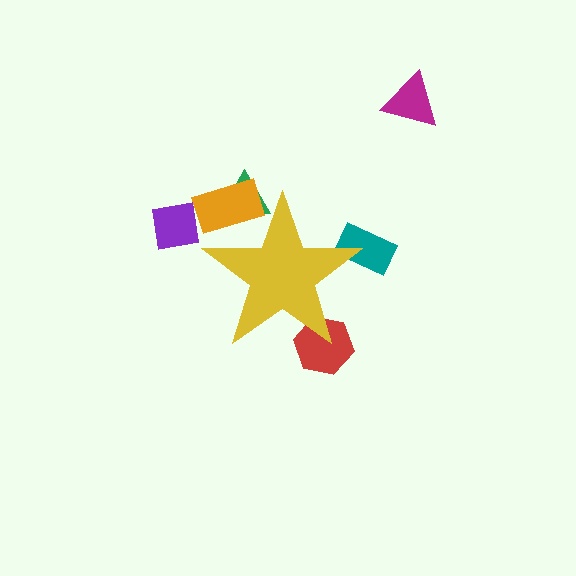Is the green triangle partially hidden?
Yes, the green triangle is partially hidden behind the yellow star.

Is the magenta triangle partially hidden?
No, the magenta triangle is fully visible.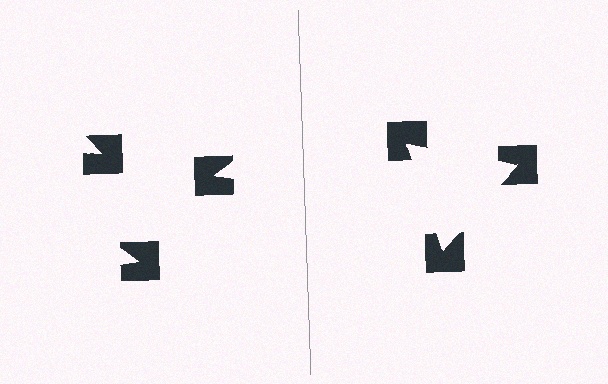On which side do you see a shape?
An illusory triangle appears on the right side. On the left side the wedge cuts are rotated, so no coherent shape forms.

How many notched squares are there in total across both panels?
6 — 3 on each side.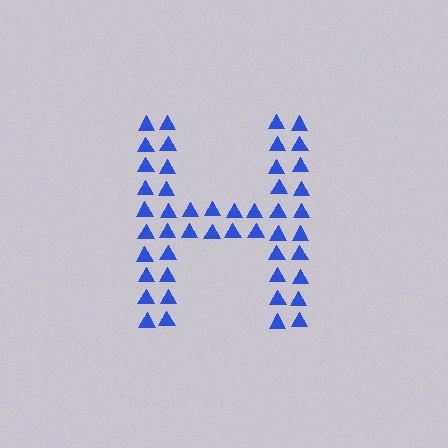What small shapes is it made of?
It is made of small triangles.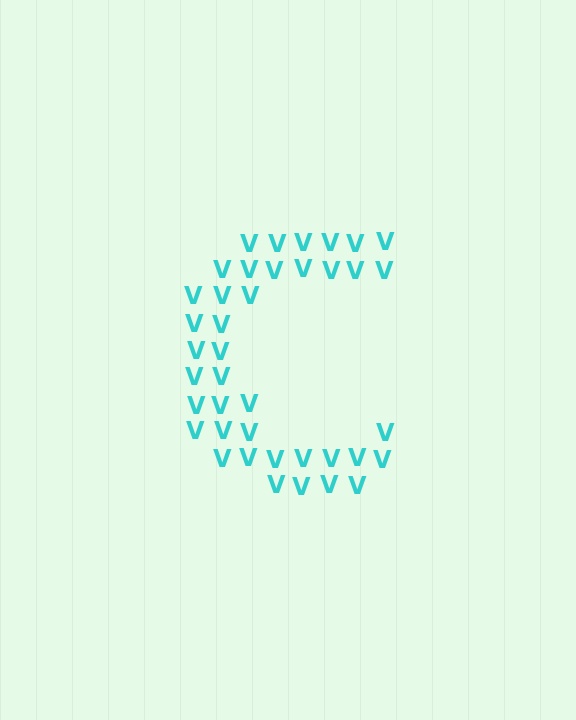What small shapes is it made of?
It is made of small letter V's.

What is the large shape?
The large shape is the letter C.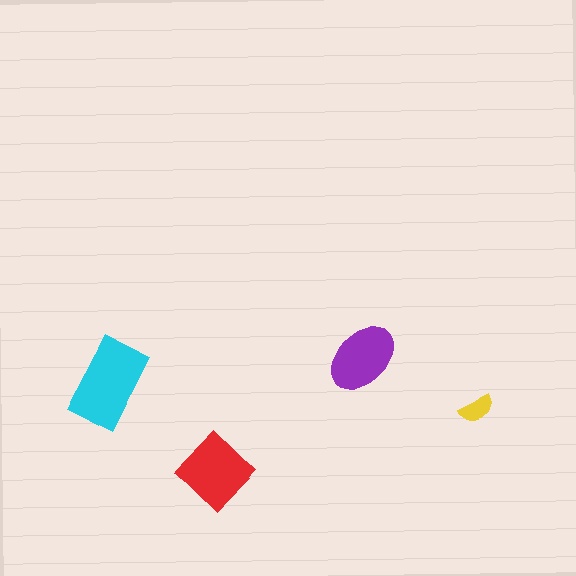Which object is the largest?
The cyan rectangle.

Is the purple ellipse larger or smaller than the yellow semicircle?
Larger.